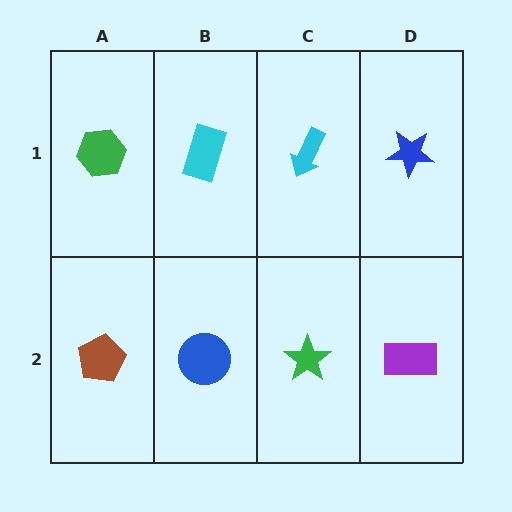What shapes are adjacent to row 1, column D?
A purple rectangle (row 2, column D), a cyan arrow (row 1, column C).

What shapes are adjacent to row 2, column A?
A green hexagon (row 1, column A), a blue circle (row 2, column B).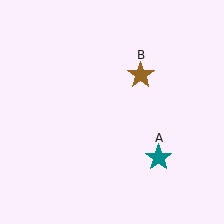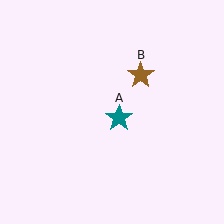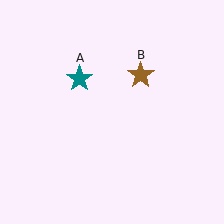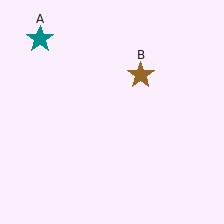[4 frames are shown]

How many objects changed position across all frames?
1 object changed position: teal star (object A).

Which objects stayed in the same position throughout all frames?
Brown star (object B) remained stationary.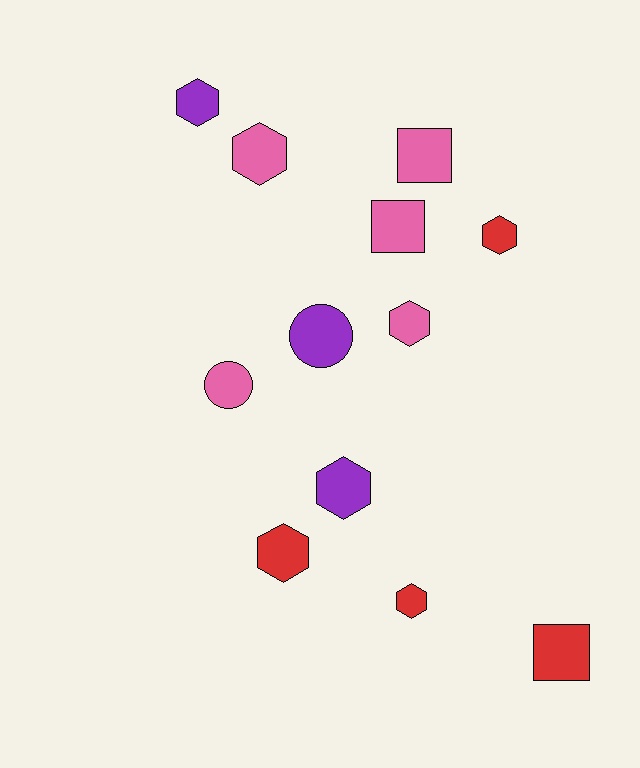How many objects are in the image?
There are 12 objects.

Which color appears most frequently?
Pink, with 5 objects.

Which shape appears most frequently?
Hexagon, with 7 objects.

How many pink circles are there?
There is 1 pink circle.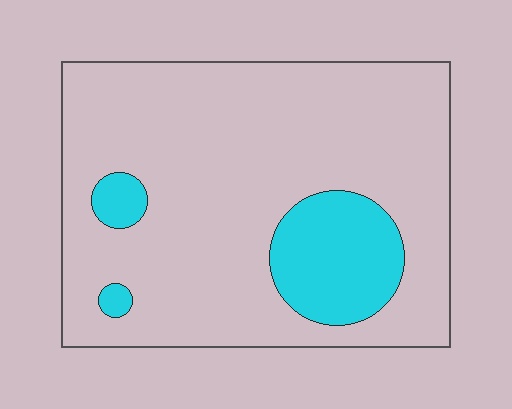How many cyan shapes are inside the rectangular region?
3.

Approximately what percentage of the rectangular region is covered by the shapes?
Approximately 15%.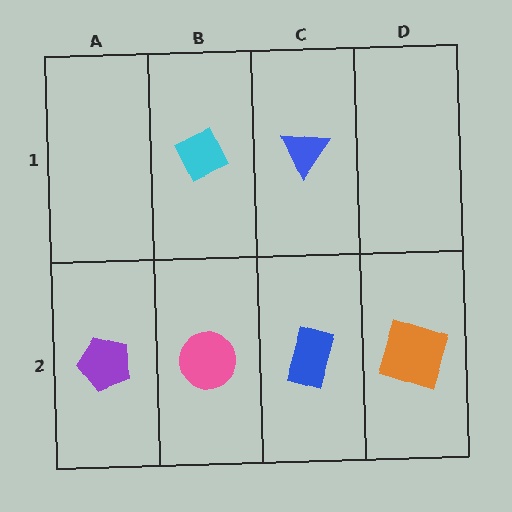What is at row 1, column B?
A cyan diamond.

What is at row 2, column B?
A pink circle.